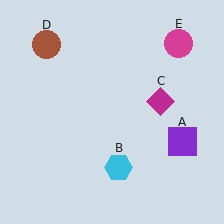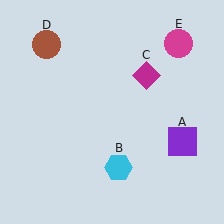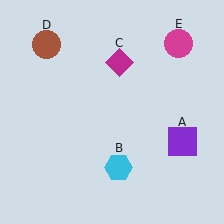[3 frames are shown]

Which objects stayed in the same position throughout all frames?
Purple square (object A) and cyan hexagon (object B) and brown circle (object D) and magenta circle (object E) remained stationary.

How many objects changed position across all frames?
1 object changed position: magenta diamond (object C).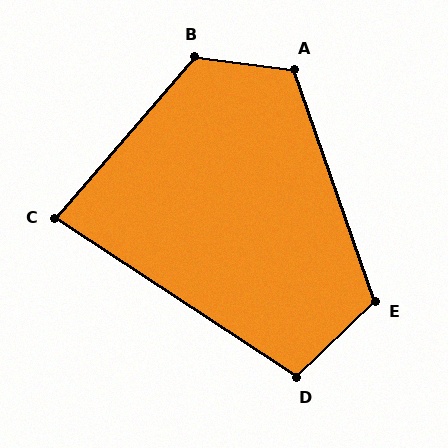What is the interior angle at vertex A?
Approximately 116 degrees (obtuse).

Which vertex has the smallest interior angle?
C, at approximately 82 degrees.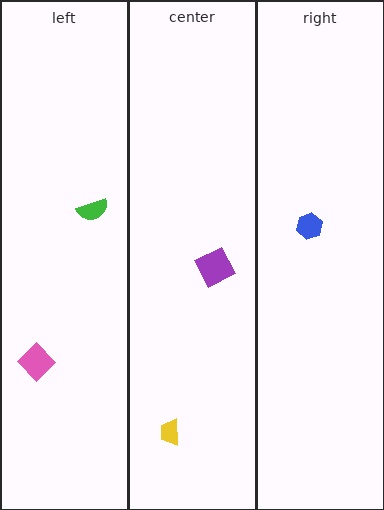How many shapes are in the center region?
2.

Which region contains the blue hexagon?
The right region.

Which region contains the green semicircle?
The left region.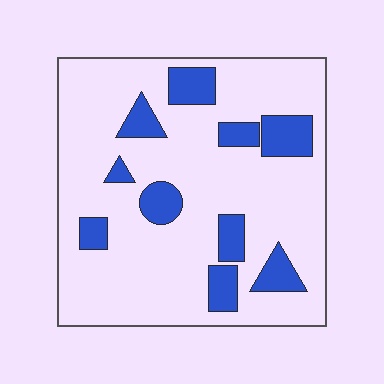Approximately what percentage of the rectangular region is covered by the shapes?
Approximately 20%.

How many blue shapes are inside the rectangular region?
10.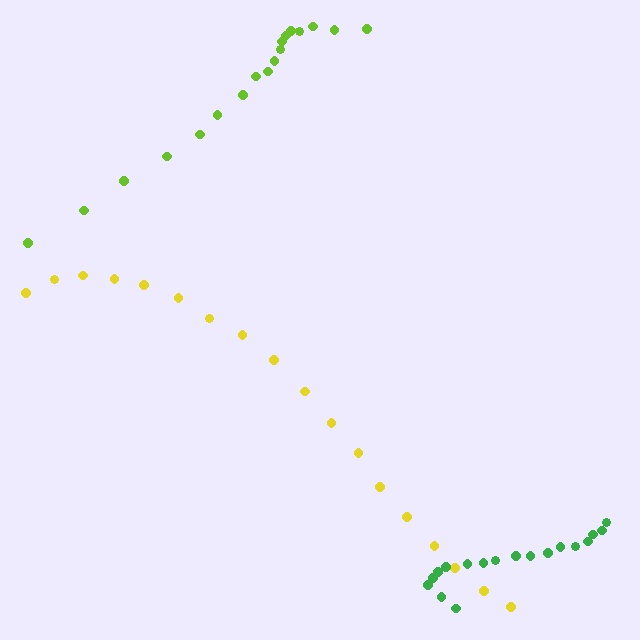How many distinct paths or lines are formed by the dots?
There are 3 distinct paths.